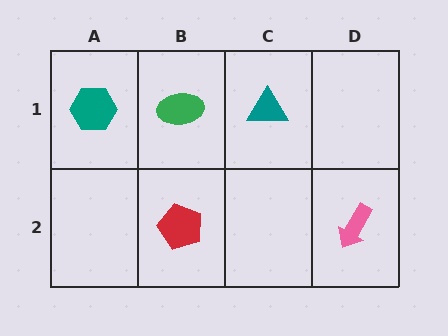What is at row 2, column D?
A pink arrow.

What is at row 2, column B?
A red pentagon.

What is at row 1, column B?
A green ellipse.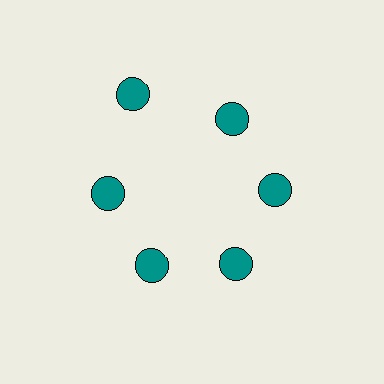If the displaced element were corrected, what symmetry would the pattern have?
It would have 6-fold rotational symmetry — the pattern would map onto itself every 60 degrees.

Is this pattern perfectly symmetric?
No. The 6 teal circles are arranged in a ring, but one element near the 11 o'clock position is pushed outward from the center, breaking the 6-fold rotational symmetry.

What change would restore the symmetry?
The symmetry would be restored by moving it inward, back onto the ring so that all 6 circles sit at equal angles and equal distance from the center.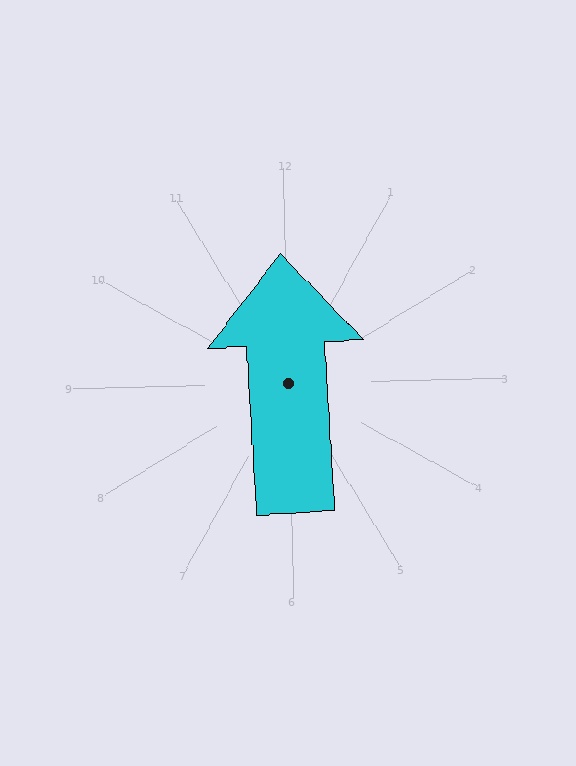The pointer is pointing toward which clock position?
Roughly 12 o'clock.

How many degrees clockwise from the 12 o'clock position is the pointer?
Approximately 358 degrees.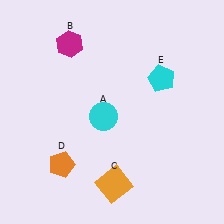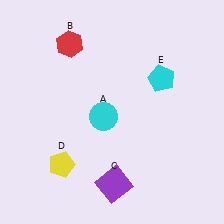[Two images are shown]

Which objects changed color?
B changed from magenta to red. C changed from orange to purple. D changed from orange to yellow.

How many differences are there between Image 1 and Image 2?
There are 3 differences between the two images.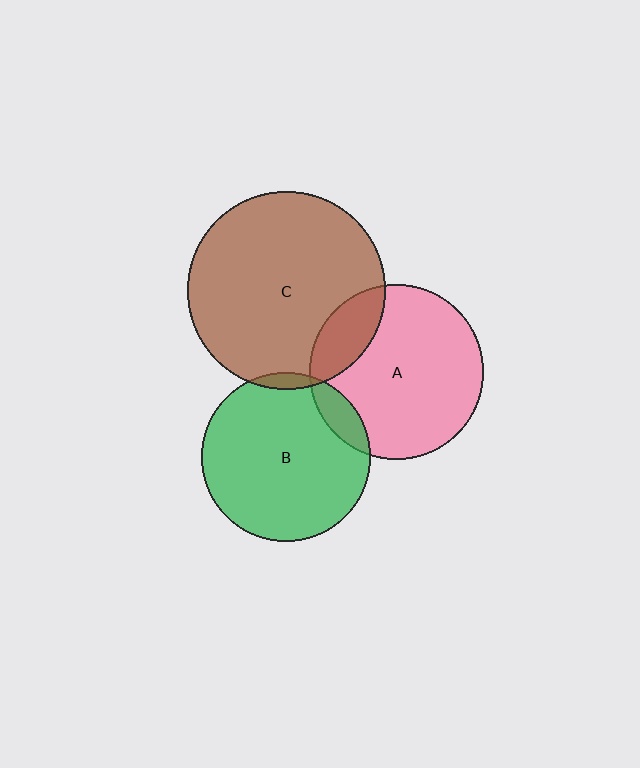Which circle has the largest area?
Circle C (brown).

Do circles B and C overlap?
Yes.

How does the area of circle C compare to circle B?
Approximately 1.4 times.